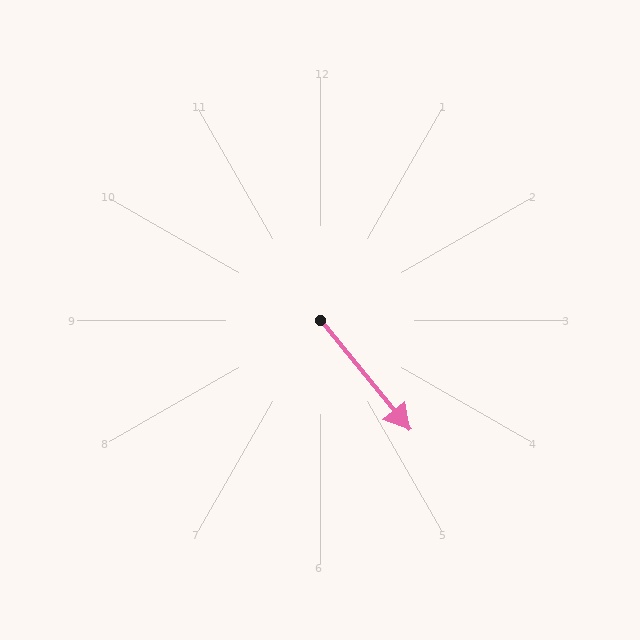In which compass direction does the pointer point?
Southeast.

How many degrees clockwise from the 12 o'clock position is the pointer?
Approximately 141 degrees.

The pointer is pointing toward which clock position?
Roughly 5 o'clock.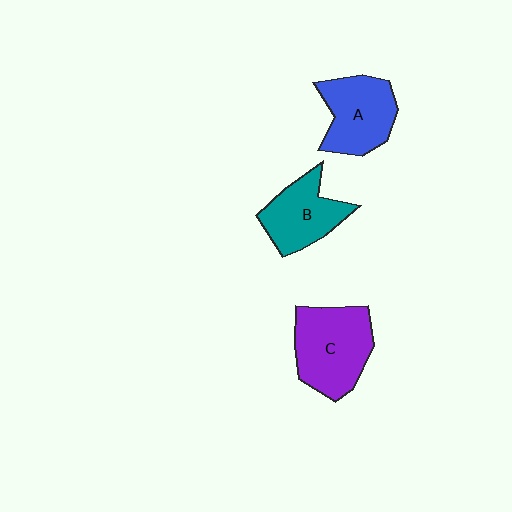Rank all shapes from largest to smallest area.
From largest to smallest: C (purple), A (blue), B (teal).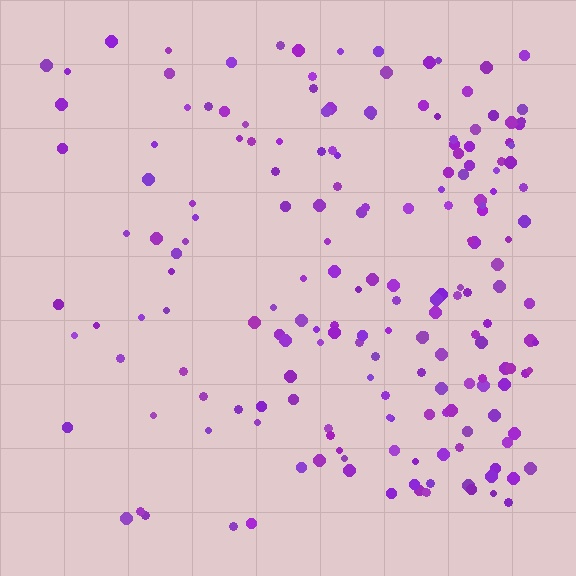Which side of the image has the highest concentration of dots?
The right.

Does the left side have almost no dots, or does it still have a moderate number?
Still a moderate number, just noticeably fewer than the right.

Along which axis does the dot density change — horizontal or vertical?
Horizontal.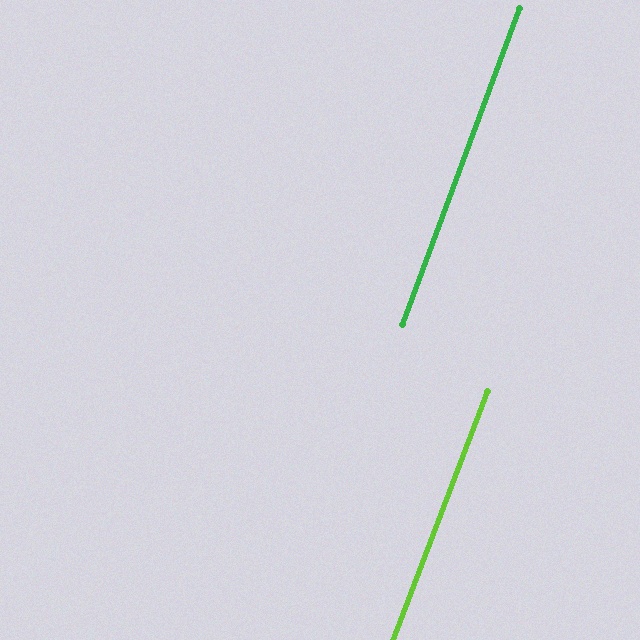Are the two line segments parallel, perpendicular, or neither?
Parallel — their directions differ by only 0.6°.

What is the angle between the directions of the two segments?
Approximately 1 degree.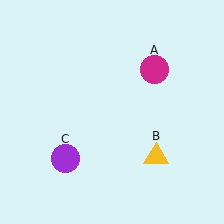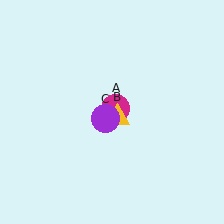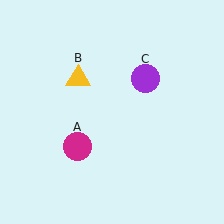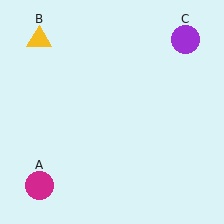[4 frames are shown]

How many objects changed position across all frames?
3 objects changed position: magenta circle (object A), yellow triangle (object B), purple circle (object C).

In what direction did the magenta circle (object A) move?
The magenta circle (object A) moved down and to the left.